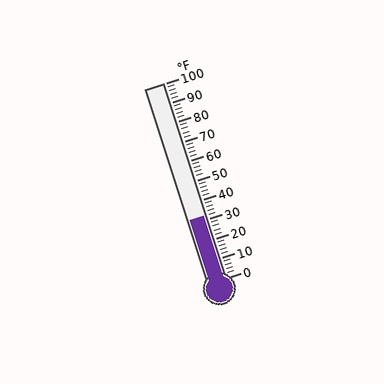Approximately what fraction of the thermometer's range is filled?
The thermometer is filled to approximately 30% of its range.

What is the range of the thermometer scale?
The thermometer scale ranges from 0°F to 100°F.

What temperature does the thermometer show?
The thermometer shows approximately 32°F.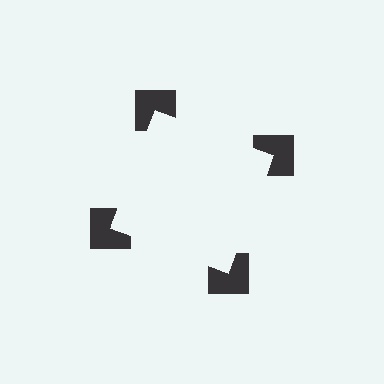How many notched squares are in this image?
There are 4 — one at each vertex of the illusory square.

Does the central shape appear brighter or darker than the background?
It typically appears slightly brighter than the background, even though no actual brightness change is drawn.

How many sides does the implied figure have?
4 sides.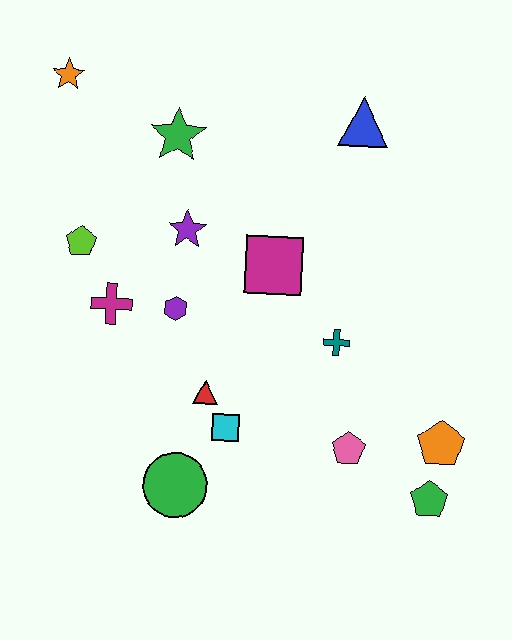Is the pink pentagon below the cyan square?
Yes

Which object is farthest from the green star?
The green pentagon is farthest from the green star.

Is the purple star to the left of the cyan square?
Yes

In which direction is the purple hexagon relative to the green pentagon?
The purple hexagon is to the left of the green pentagon.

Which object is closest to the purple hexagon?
The magenta cross is closest to the purple hexagon.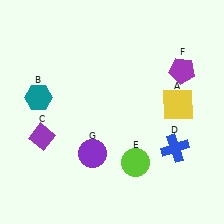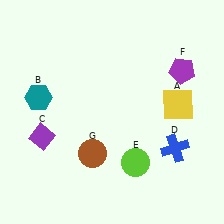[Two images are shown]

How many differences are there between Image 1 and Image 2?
There is 1 difference between the two images.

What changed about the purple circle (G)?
In Image 1, G is purple. In Image 2, it changed to brown.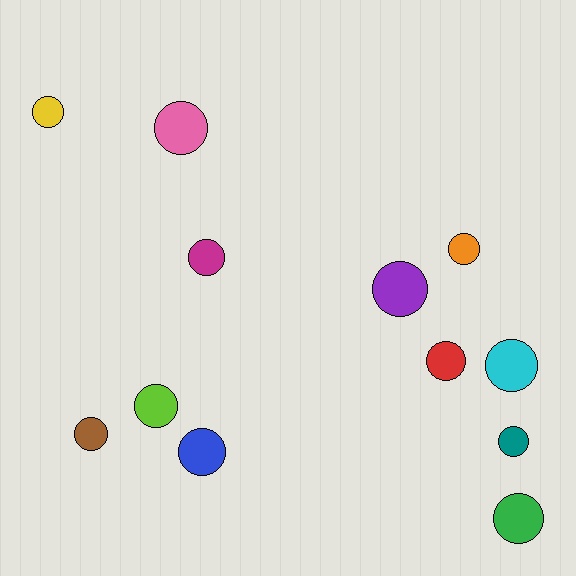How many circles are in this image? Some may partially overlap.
There are 12 circles.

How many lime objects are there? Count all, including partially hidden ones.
There is 1 lime object.